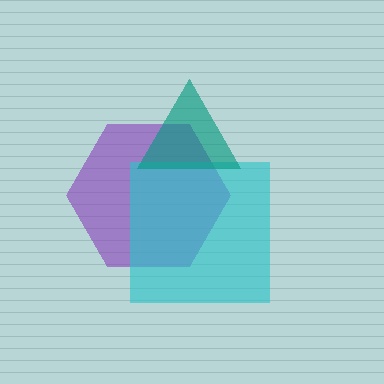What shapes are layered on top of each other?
The layered shapes are: a purple hexagon, a cyan square, a teal triangle.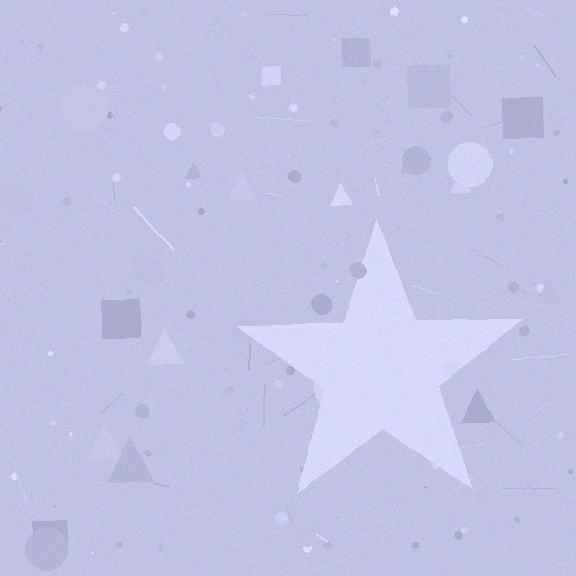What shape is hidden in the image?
A star is hidden in the image.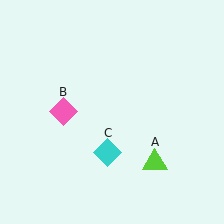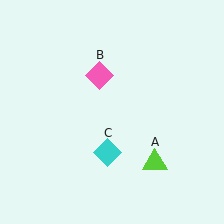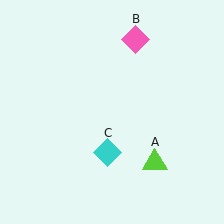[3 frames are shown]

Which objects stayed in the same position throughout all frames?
Lime triangle (object A) and cyan diamond (object C) remained stationary.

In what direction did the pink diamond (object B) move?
The pink diamond (object B) moved up and to the right.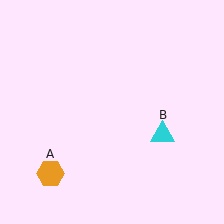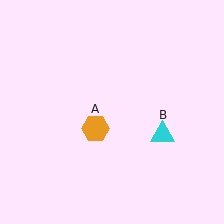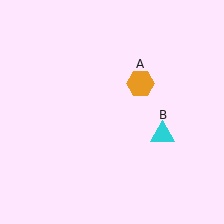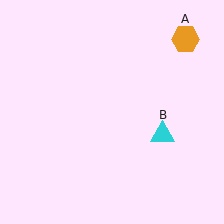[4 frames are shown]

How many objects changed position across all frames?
1 object changed position: orange hexagon (object A).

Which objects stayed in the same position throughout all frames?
Cyan triangle (object B) remained stationary.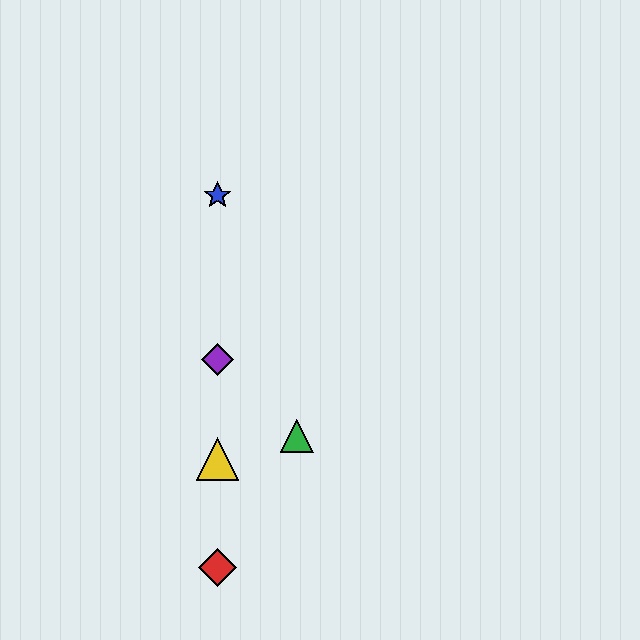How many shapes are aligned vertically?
4 shapes (the red diamond, the blue star, the yellow triangle, the purple diamond) are aligned vertically.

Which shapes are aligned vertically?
The red diamond, the blue star, the yellow triangle, the purple diamond are aligned vertically.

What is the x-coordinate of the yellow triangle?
The yellow triangle is at x≈218.